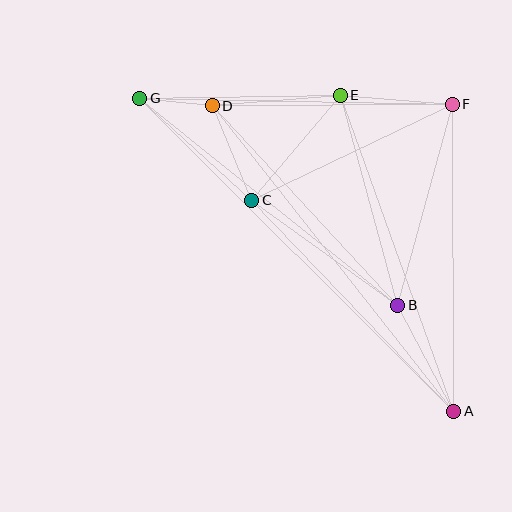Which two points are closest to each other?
Points D and G are closest to each other.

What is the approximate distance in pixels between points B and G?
The distance between B and G is approximately 331 pixels.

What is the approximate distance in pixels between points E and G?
The distance between E and G is approximately 201 pixels.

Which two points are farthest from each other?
Points A and G are farthest from each other.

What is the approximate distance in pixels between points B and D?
The distance between B and D is approximately 272 pixels.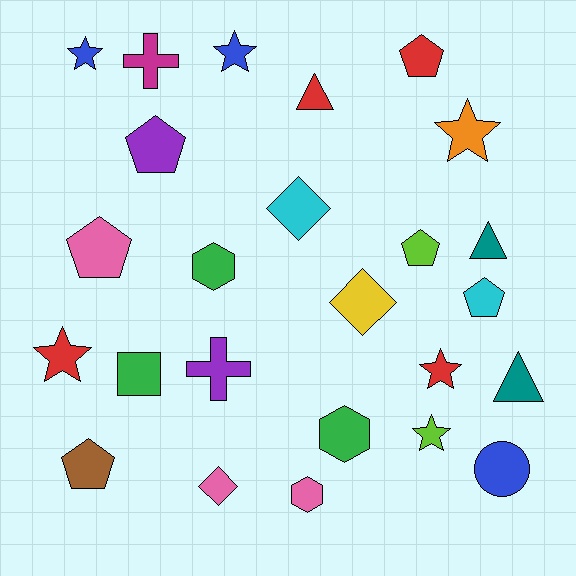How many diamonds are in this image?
There are 3 diamonds.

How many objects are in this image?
There are 25 objects.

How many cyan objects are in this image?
There are 2 cyan objects.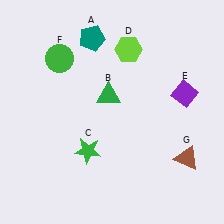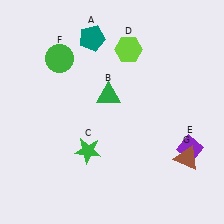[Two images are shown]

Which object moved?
The purple diamond (E) moved down.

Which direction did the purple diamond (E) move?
The purple diamond (E) moved down.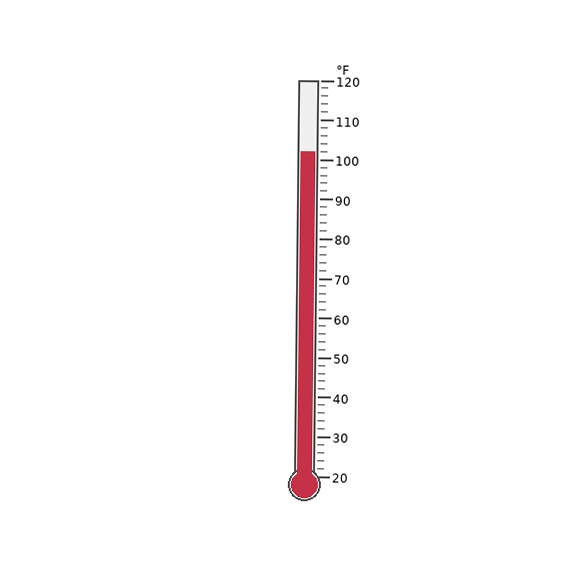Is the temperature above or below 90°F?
The temperature is above 90°F.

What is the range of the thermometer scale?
The thermometer scale ranges from 20°F to 120°F.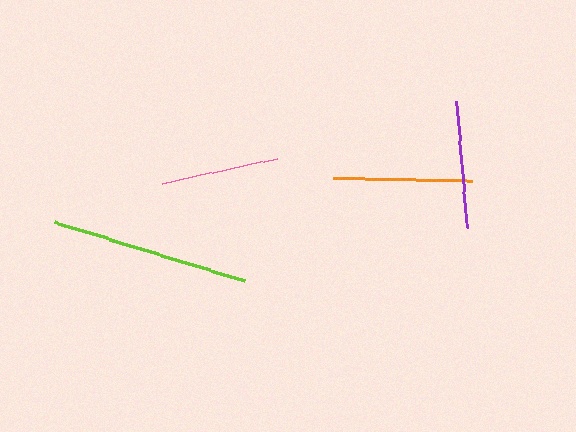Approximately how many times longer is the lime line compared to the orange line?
The lime line is approximately 1.4 times the length of the orange line.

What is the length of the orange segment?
The orange segment is approximately 139 pixels long.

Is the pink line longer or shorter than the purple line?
The purple line is longer than the pink line.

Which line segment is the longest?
The lime line is the longest at approximately 199 pixels.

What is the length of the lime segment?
The lime segment is approximately 199 pixels long.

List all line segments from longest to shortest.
From longest to shortest: lime, orange, purple, pink.